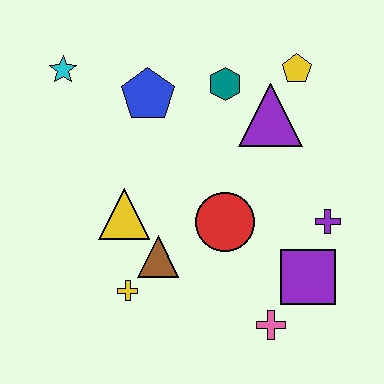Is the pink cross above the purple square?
No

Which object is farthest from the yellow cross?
The yellow pentagon is farthest from the yellow cross.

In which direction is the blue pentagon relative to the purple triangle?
The blue pentagon is to the left of the purple triangle.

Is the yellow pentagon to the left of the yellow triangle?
No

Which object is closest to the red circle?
The brown triangle is closest to the red circle.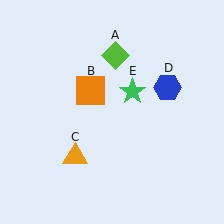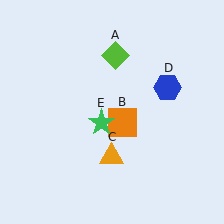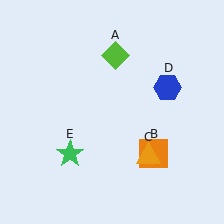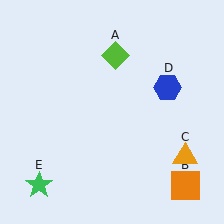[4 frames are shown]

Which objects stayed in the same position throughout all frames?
Lime diamond (object A) and blue hexagon (object D) remained stationary.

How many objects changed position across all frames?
3 objects changed position: orange square (object B), orange triangle (object C), green star (object E).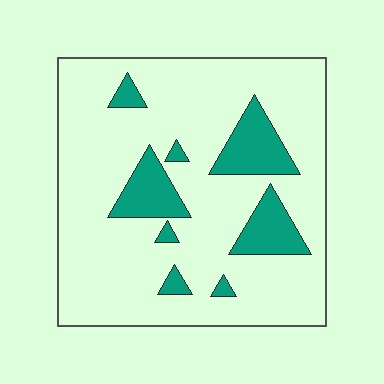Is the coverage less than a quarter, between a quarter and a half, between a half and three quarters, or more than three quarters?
Less than a quarter.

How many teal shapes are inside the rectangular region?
8.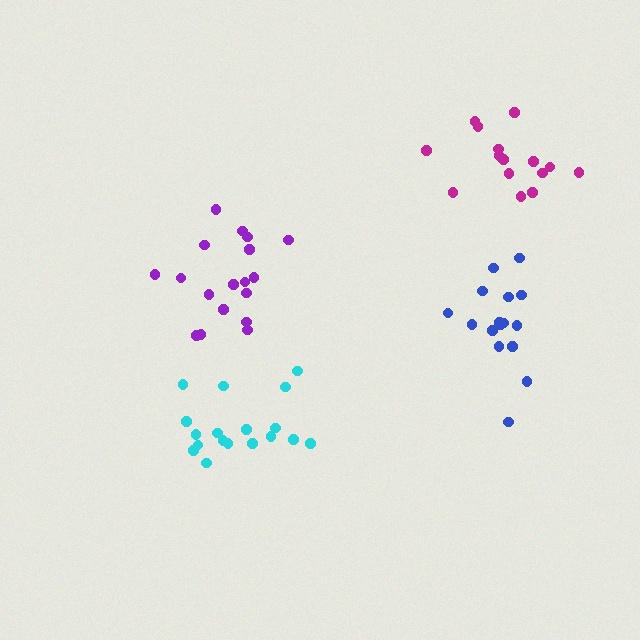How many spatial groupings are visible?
There are 4 spatial groupings.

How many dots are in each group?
Group 1: 18 dots, Group 2: 15 dots, Group 3: 16 dots, Group 4: 18 dots (67 total).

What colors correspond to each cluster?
The clusters are colored: purple, magenta, blue, cyan.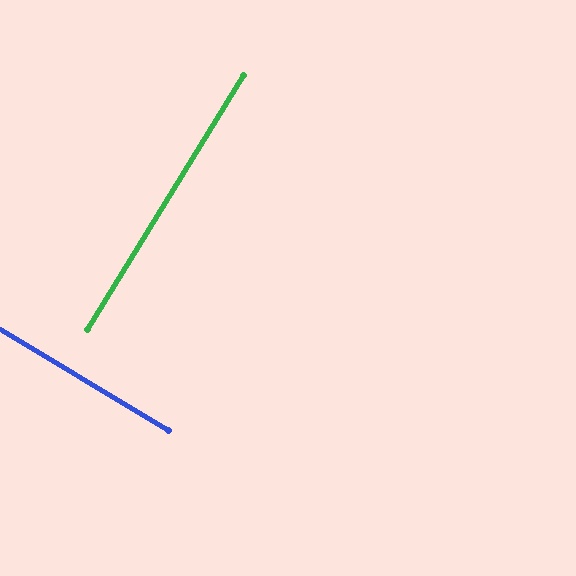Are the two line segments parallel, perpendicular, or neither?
Perpendicular — they meet at approximately 89°.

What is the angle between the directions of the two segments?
Approximately 89 degrees.